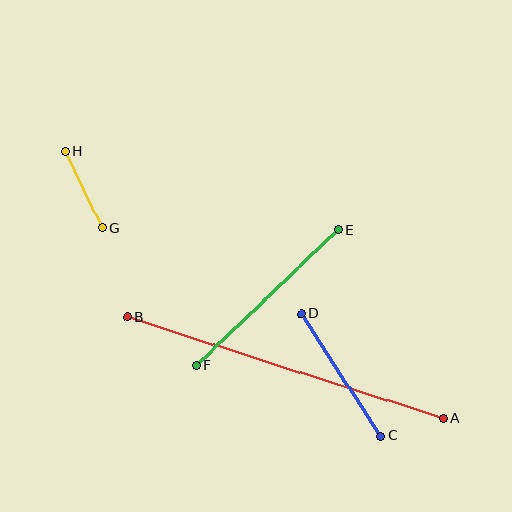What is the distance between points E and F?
The distance is approximately 196 pixels.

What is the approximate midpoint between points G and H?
The midpoint is at approximately (84, 189) pixels.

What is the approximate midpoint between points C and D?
The midpoint is at approximately (341, 375) pixels.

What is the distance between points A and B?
The distance is approximately 332 pixels.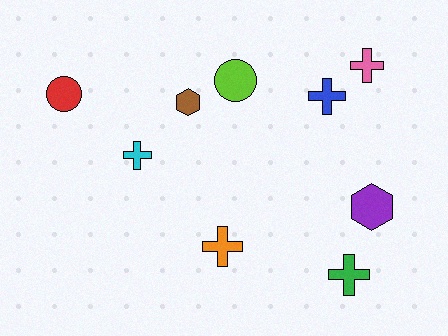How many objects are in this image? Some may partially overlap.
There are 9 objects.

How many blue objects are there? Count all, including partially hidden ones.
There is 1 blue object.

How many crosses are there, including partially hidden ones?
There are 5 crosses.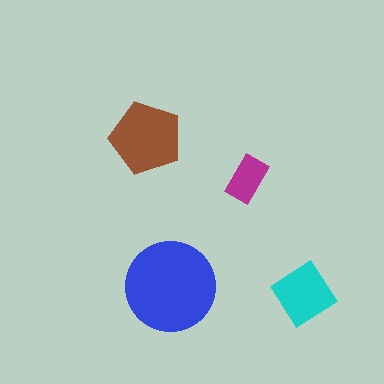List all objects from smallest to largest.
The magenta rectangle, the cyan diamond, the brown pentagon, the blue circle.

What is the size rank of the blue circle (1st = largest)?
1st.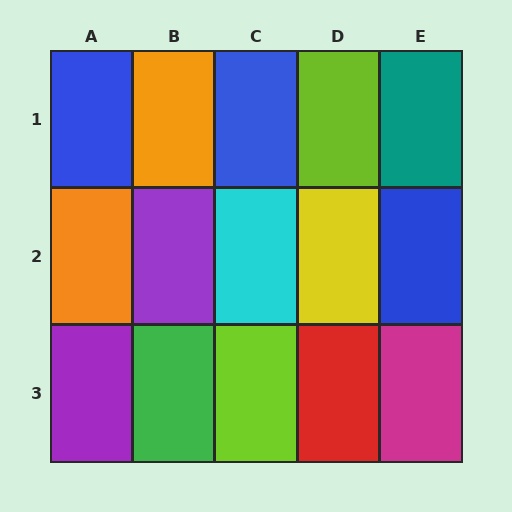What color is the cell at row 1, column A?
Blue.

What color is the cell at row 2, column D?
Yellow.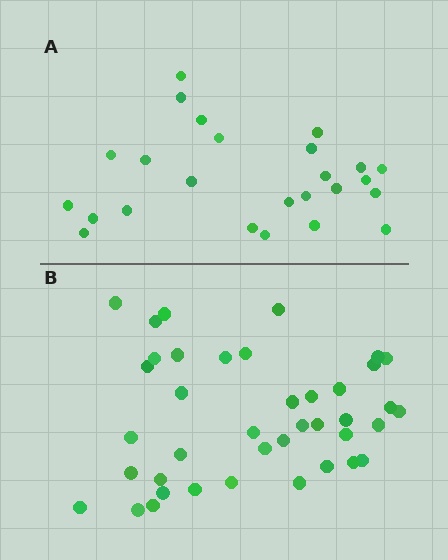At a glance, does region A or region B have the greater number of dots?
Region B (the bottom region) has more dots.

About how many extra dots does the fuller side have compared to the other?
Region B has approximately 15 more dots than region A.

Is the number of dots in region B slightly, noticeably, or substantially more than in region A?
Region B has substantially more. The ratio is roughly 1.6 to 1.